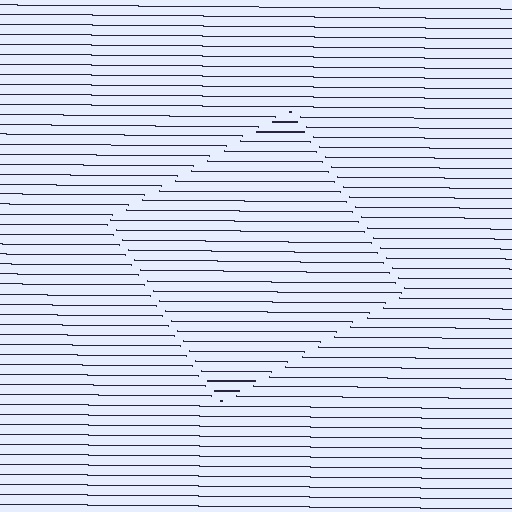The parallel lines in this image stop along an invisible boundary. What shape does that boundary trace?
An illusory square. The interior of the shape contains the same grating, shifted by half a period — the contour is defined by the phase discontinuity where line-ends from the inner and outer gratings abut.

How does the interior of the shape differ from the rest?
The interior of the shape contains the same grating, shifted by half a period — the contour is defined by the phase discontinuity where line-ends from the inner and outer gratings abut.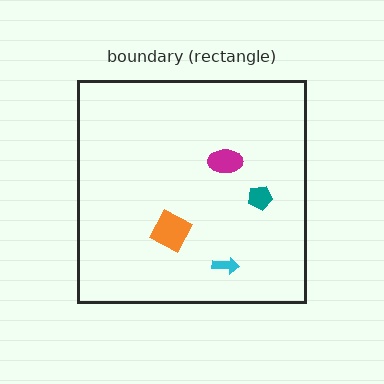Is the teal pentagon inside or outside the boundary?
Inside.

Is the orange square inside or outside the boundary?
Inside.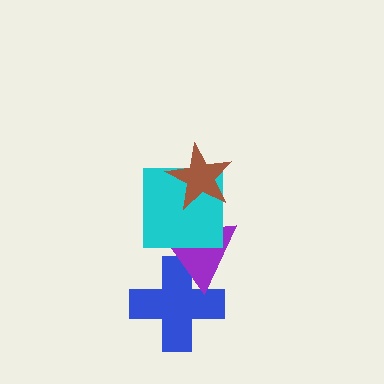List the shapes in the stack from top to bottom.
From top to bottom: the brown star, the cyan square, the purple triangle, the blue cross.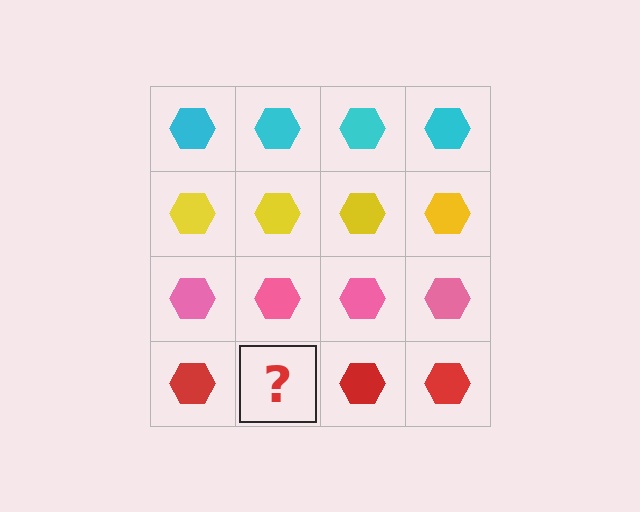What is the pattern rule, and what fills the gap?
The rule is that each row has a consistent color. The gap should be filled with a red hexagon.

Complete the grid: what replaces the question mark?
The question mark should be replaced with a red hexagon.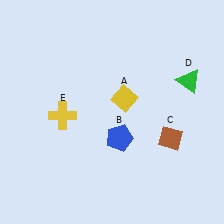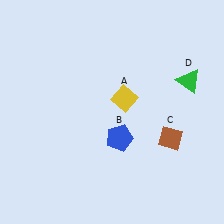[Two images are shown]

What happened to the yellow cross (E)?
The yellow cross (E) was removed in Image 2. It was in the bottom-left area of Image 1.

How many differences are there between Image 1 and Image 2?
There is 1 difference between the two images.